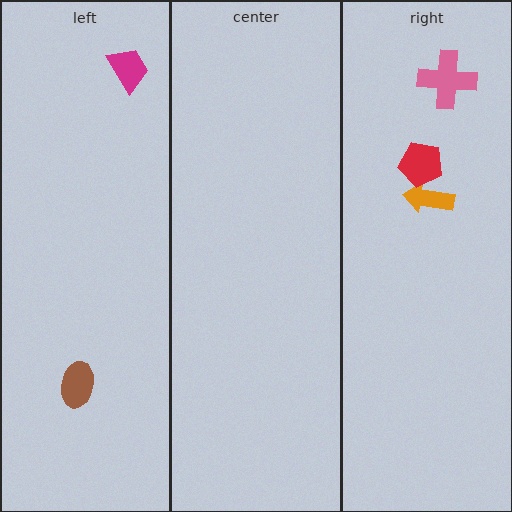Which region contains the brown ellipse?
The left region.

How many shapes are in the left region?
2.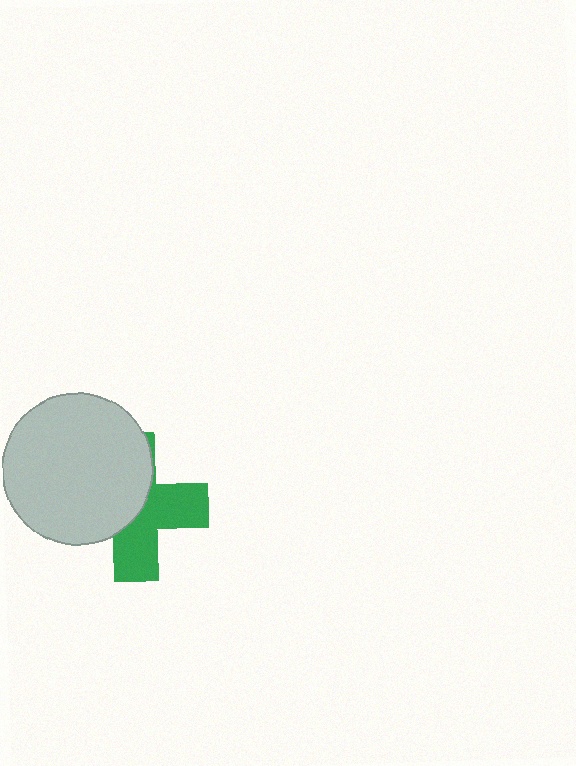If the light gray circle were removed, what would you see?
You would see the complete green cross.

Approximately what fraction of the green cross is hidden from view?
Roughly 51% of the green cross is hidden behind the light gray circle.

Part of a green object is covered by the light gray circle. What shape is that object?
It is a cross.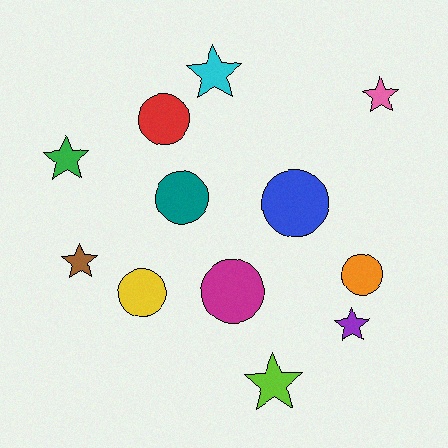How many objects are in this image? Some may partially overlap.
There are 12 objects.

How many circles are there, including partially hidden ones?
There are 6 circles.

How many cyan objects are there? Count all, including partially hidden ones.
There is 1 cyan object.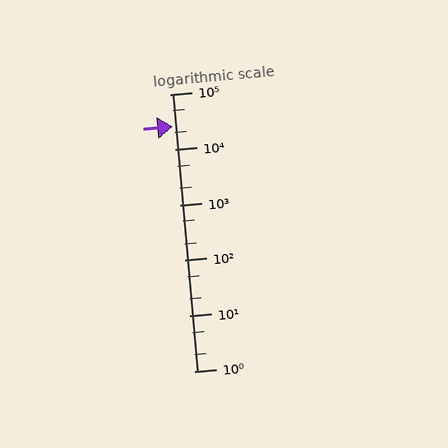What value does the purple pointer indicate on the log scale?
The pointer indicates approximately 26000.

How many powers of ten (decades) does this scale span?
The scale spans 5 decades, from 1 to 100000.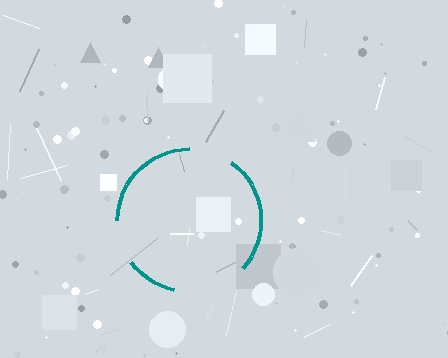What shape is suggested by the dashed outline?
The dashed outline suggests a circle.